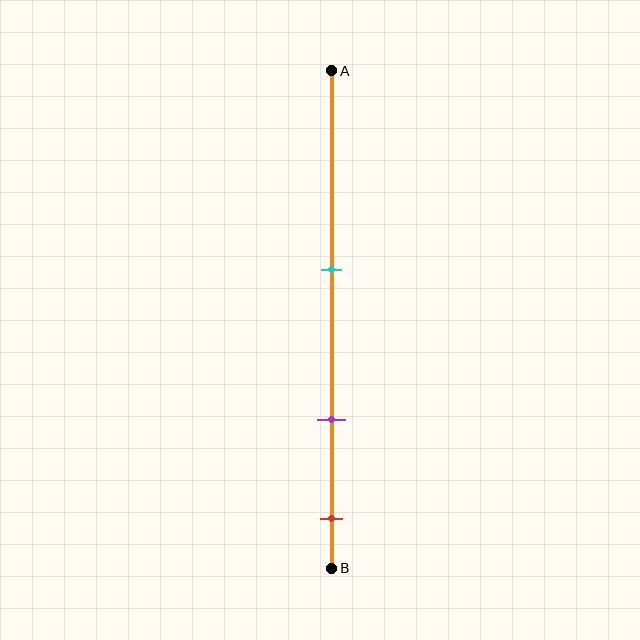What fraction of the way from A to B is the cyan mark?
The cyan mark is approximately 40% (0.4) of the way from A to B.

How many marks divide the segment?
There are 3 marks dividing the segment.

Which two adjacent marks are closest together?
The purple and red marks are the closest adjacent pair.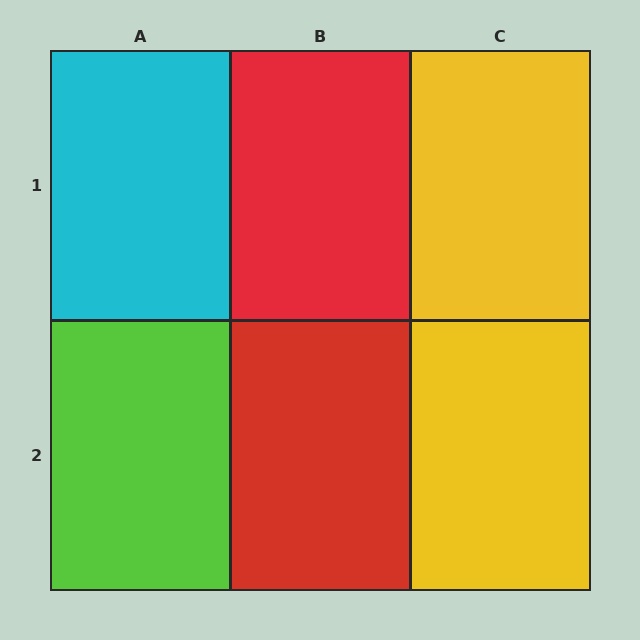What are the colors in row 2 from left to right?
Lime, red, yellow.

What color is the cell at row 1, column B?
Red.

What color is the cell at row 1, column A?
Cyan.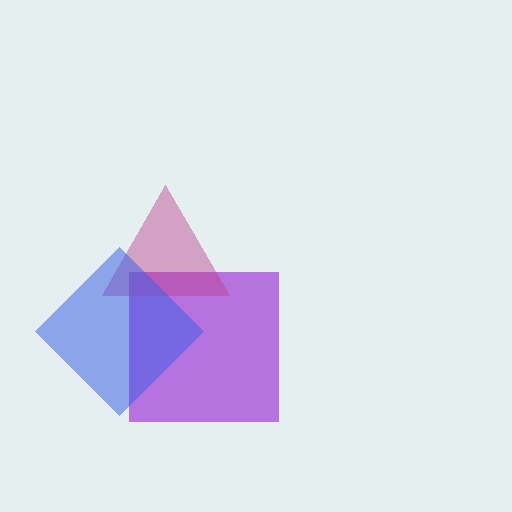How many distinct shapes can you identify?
There are 3 distinct shapes: a purple square, a magenta triangle, a blue diamond.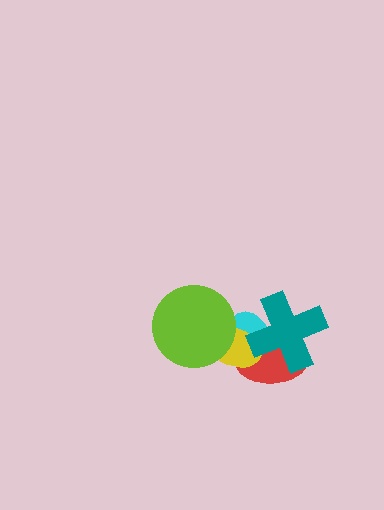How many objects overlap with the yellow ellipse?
4 objects overlap with the yellow ellipse.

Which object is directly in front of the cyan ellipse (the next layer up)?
The red ellipse is directly in front of the cyan ellipse.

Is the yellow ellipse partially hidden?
Yes, it is partially covered by another shape.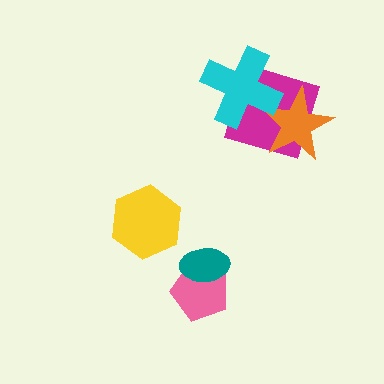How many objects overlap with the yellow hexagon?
0 objects overlap with the yellow hexagon.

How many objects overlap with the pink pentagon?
1 object overlaps with the pink pentagon.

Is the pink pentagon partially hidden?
Yes, it is partially covered by another shape.